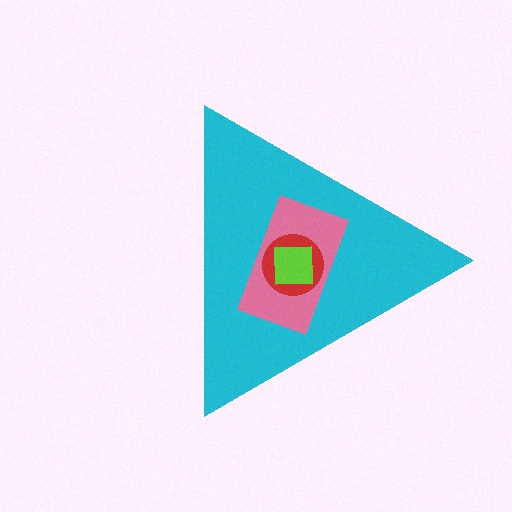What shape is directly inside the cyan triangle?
The pink rectangle.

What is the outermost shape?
The cyan triangle.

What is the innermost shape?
The lime square.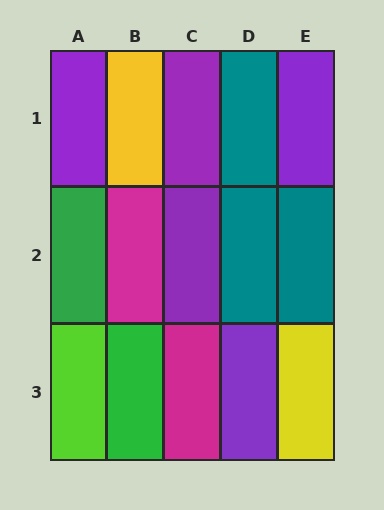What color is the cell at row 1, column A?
Purple.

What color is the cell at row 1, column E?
Purple.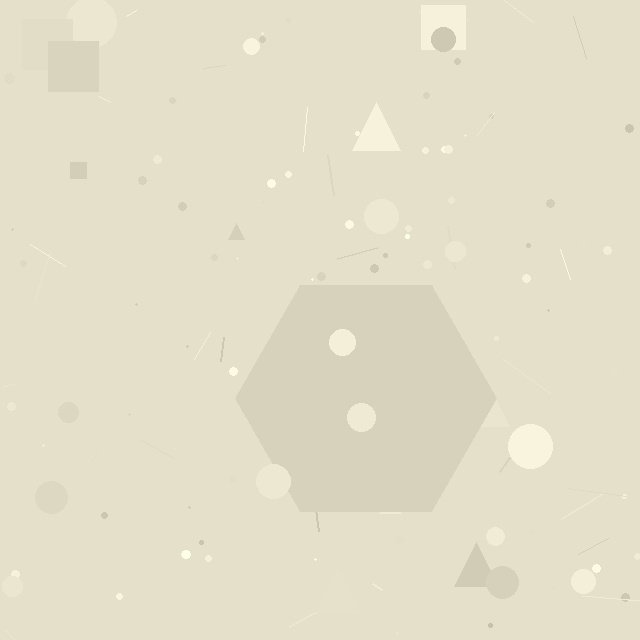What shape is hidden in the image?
A hexagon is hidden in the image.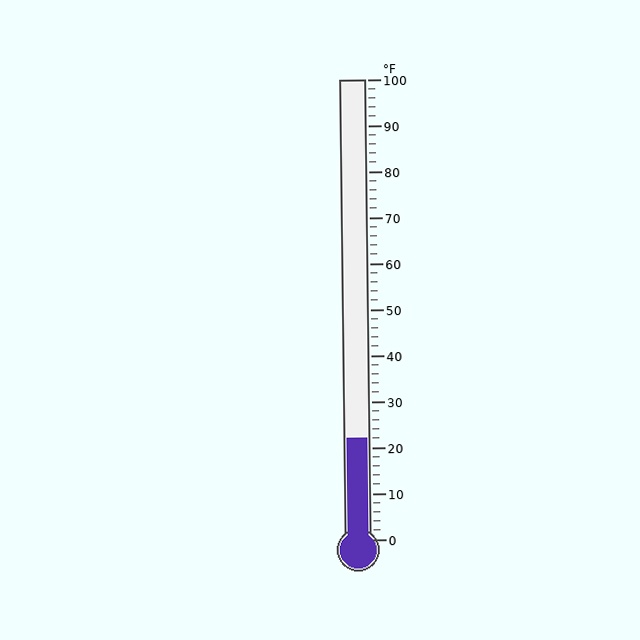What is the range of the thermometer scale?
The thermometer scale ranges from 0°F to 100°F.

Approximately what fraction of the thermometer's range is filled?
The thermometer is filled to approximately 20% of its range.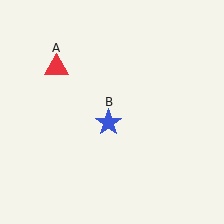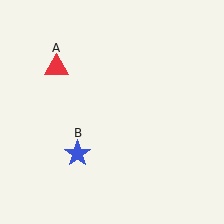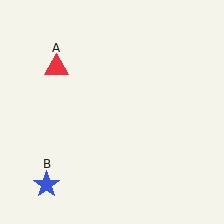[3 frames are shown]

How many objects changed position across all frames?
1 object changed position: blue star (object B).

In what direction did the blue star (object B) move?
The blue star (object B) moved down and to the left.